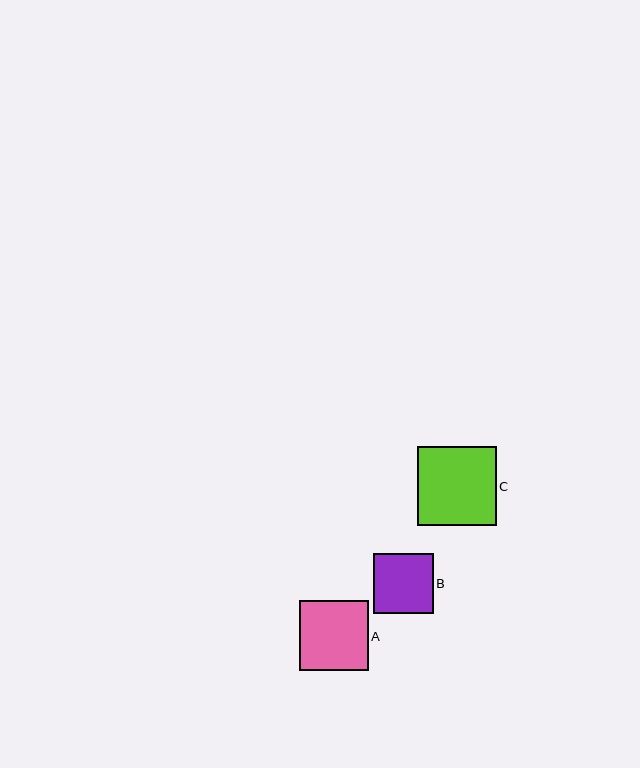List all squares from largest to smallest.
From largest to smallest: C, A, B.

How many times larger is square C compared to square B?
Square C is approximately 1.3 times the size of square B.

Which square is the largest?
Square C is the largest with a size of approximately 79 pixels.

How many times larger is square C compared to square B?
Square C is approximately 1.3 times the size of square B.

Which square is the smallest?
Square B is the smallest with a size of approximately 59 pixels.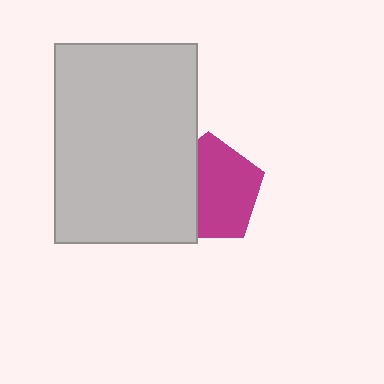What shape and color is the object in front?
The object in front is a light gray rectangle.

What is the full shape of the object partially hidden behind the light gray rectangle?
The partially hidden object is a magenta pentagon.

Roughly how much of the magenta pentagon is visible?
About half of it is visible (roughly 64%).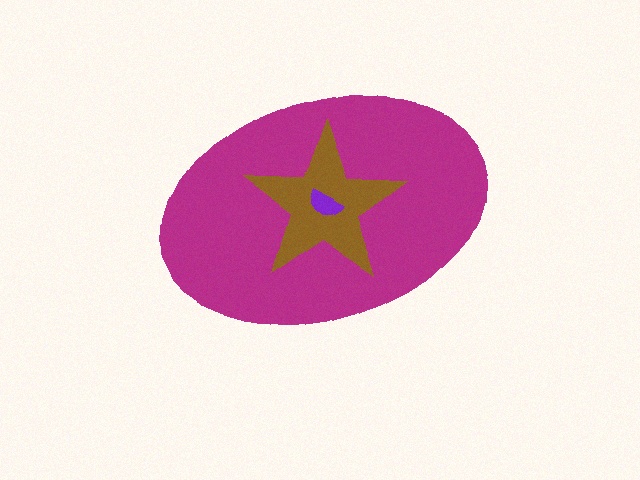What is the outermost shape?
The magenta ellipse.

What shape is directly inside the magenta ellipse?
The brown star.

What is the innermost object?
The purple semicircle.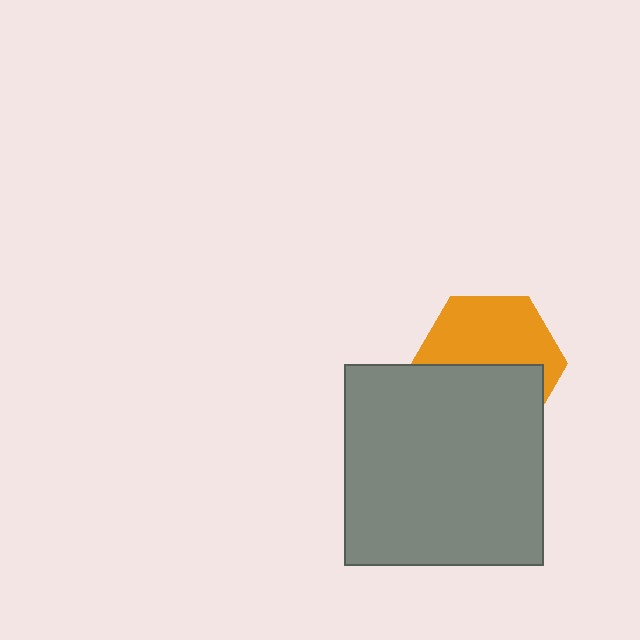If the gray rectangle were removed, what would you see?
You would see the complete orange hexagon.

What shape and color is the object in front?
The object in front is a gray rectangle.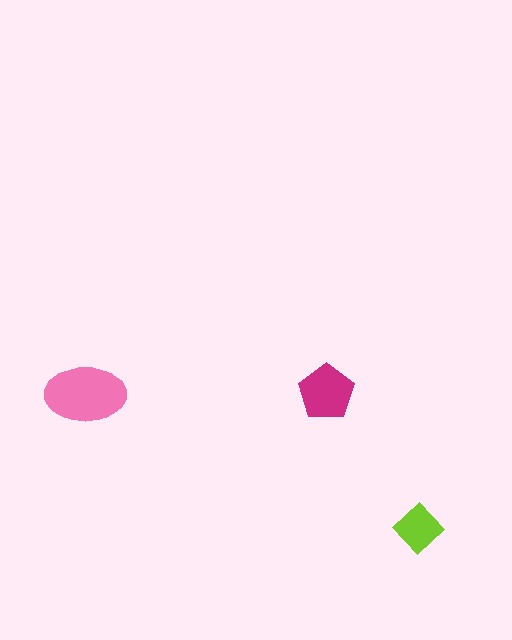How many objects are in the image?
There are 3 objects in the image.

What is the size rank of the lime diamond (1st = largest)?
3rd.